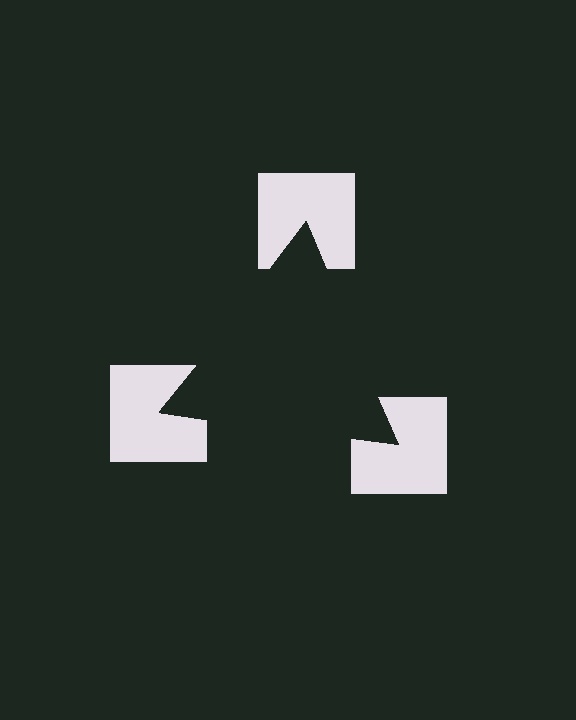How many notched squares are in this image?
There are 3 — one at each vertex of the illusory triangle.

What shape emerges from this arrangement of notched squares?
An illusory triangle — its edges are inferred from the aligned wedge cuts in the notched squares, not physically drawn.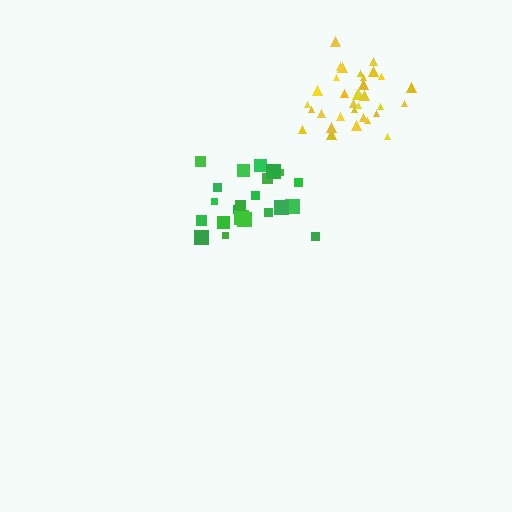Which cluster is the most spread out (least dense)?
Green.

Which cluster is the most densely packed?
Yellow.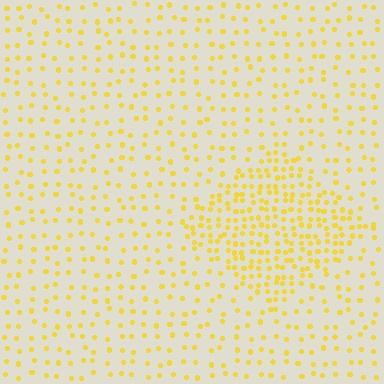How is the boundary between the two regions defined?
The boundary is defined by a change in element density (approximately 2.4x ratio). All elements are the same color, size, and shape.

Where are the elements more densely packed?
The elements are more densely packed inside the diamond boundary.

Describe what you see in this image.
The image contains small yellow elements arranged at two different densities. A diamond-shaped region is visible where the elements are more densely packed than the surrounding area.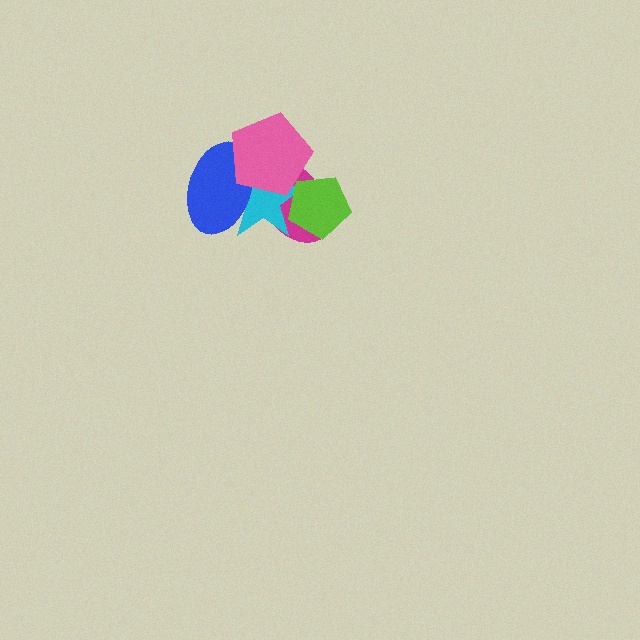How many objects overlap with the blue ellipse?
3 objects overlap with the blue ellipse.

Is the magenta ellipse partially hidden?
Yes, it is partially covered by another shape.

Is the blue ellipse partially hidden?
Yes, it is partially covered by another shape.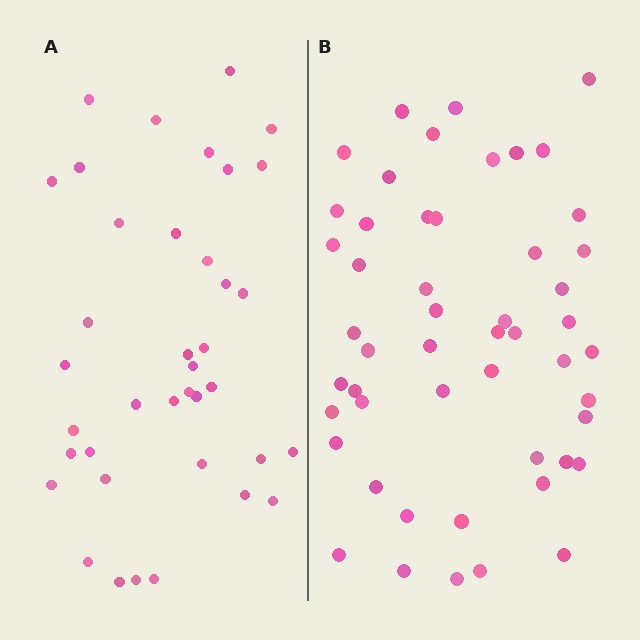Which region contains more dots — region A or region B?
Region B (the right region) has more dots.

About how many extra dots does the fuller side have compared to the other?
Region B has approximately 15 more dots than region A.